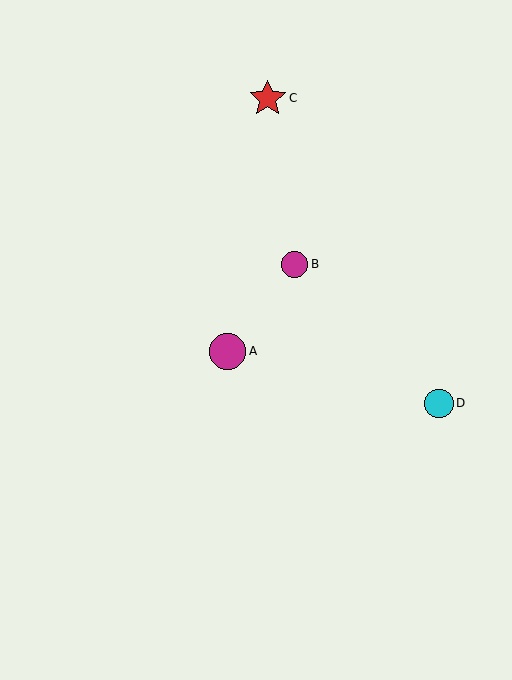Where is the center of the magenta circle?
The center of the magenta circle is at (228, 351).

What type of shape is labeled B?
Shape B is a magenta circle.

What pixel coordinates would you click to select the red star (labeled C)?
Click at (268, 98) to select the red star C.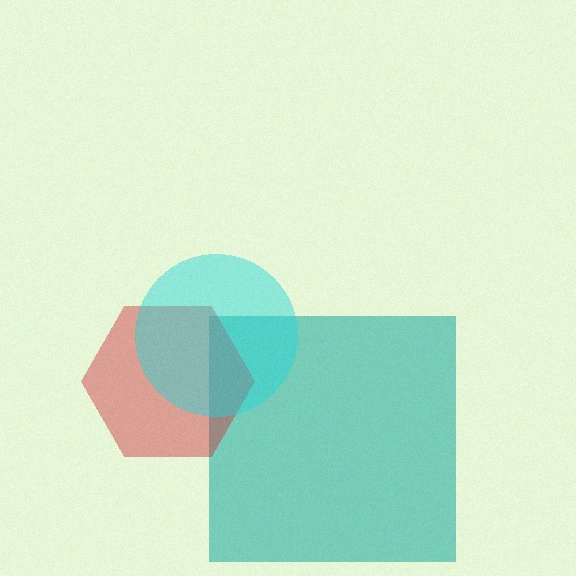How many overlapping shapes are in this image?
There are 3 overlapping shapes in the image.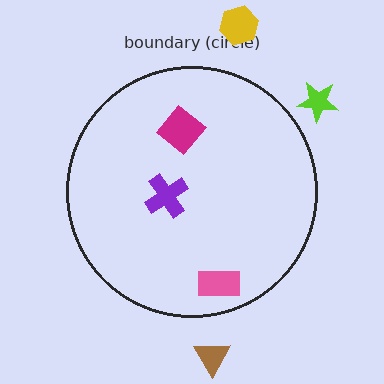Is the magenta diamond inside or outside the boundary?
Inside.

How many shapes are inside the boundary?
3 inside, 3 outside.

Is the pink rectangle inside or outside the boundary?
Inside.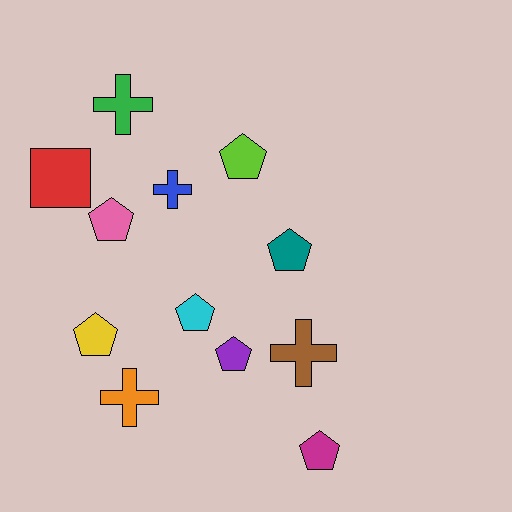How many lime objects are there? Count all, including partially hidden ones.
There is 1 lime object.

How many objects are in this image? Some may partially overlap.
There are 12 objects.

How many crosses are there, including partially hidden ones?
There are 4 crosses.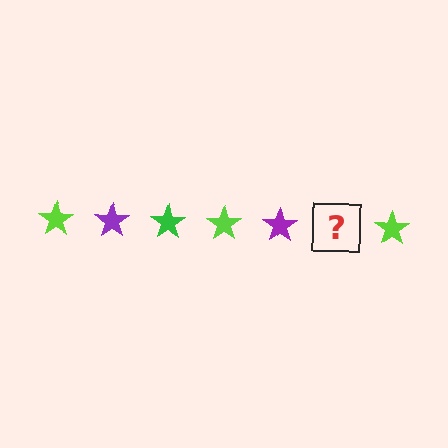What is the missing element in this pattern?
The missing element is a green star.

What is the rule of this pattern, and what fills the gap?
The rule is that the pattern cycles through lime, purple, green stars. The gap should be filled with a green star.